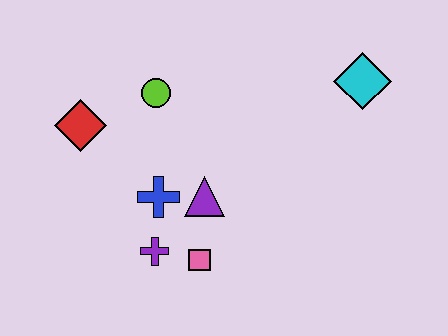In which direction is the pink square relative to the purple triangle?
The pink square is below the purple triangle.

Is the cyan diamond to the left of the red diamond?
No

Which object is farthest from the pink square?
The cyan diamond is farthest from the pink square.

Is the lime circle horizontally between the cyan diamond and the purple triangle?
No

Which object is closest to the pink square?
The purple cross is closest to the pink square.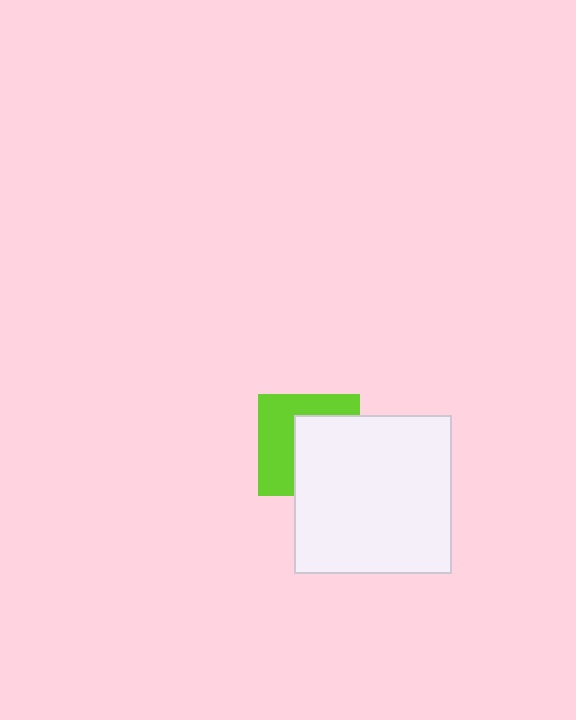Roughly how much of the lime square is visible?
About half of it is visible (roughly 49%).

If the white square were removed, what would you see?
You would see the complete lime square.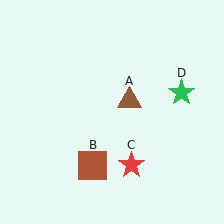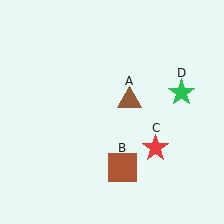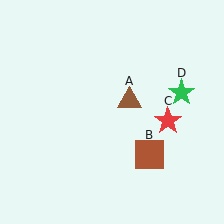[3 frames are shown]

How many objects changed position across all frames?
2 objects changed position: brown square (object B), red star (object C).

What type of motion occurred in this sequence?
The brown square (object B), red star (object C) rotated counterclockwise around the center of the scene.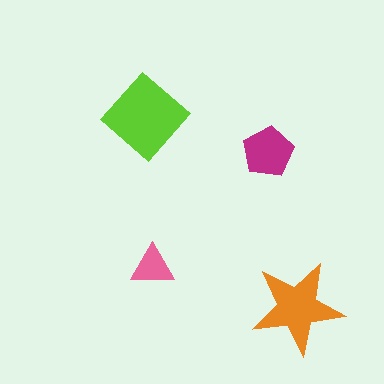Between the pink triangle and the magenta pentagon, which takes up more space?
The magenta pentagon.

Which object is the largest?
The lime diamond.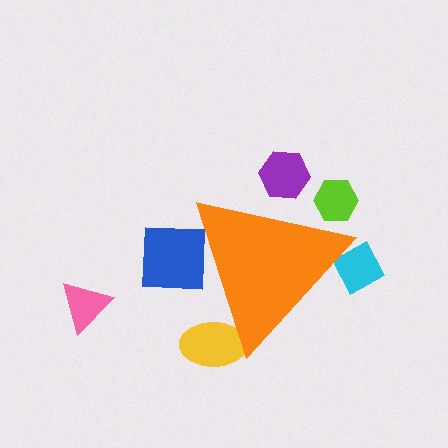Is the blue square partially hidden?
Yes, the blue square is partially hidden behind the orange triangle.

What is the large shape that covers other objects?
An orange triangle.